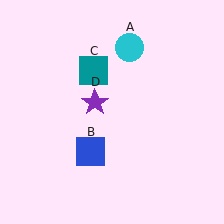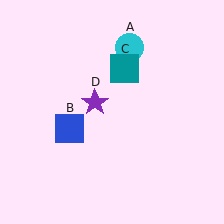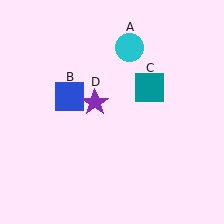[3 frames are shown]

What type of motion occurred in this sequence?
The blue square (object B), teal square (object C) rotated clockwise around the center of the scene.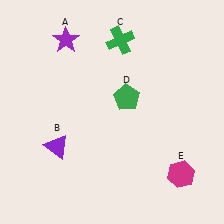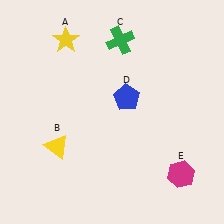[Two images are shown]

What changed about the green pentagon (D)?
In Image 1, D is green. In Image 2, it changed to blue.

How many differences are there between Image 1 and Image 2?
There are 3 differences between the two images.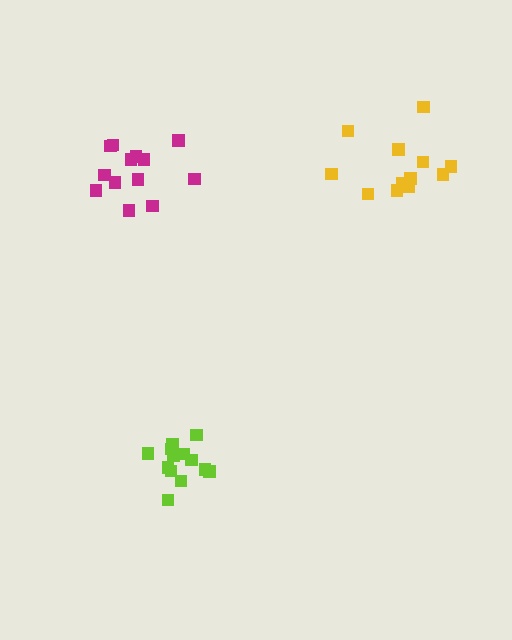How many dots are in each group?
Group 1: 12 dots, Group 2: 13 dots, Group 3: 13 dots (38 total).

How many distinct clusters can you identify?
There are 3 distinct clusters.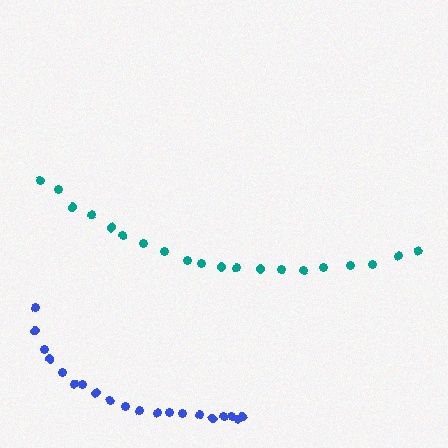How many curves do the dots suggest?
There are 2 distinct paths.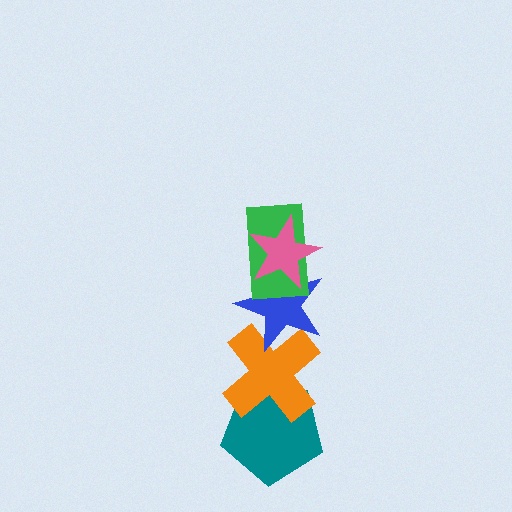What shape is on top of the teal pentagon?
The orange cross is on top of the teal pentagon.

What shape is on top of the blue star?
The green rectangle is on top of the blue star.